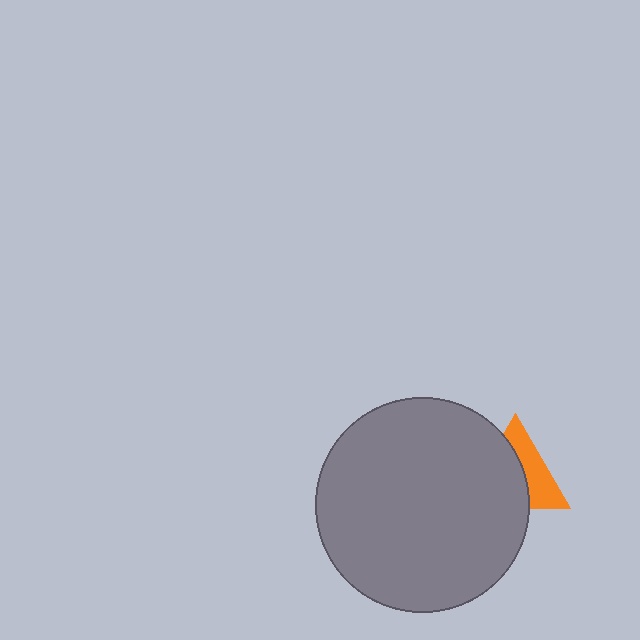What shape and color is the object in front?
The object in front is a gray circle.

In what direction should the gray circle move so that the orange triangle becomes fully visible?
The gray circle should move left. That is the shortest direction to clear the overlap and leave the orange triangle fully visible.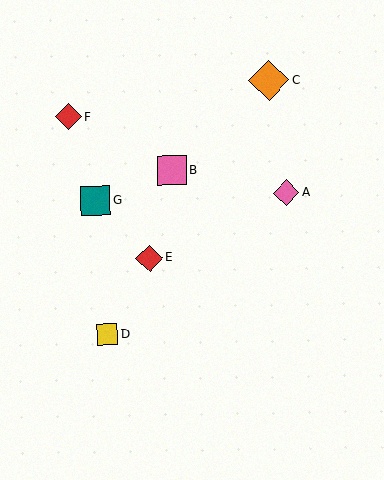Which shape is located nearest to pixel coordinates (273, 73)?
The orange diamond (labeled C) at (269, 80) is nearest to that location.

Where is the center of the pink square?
The center of the pink square is at (172, 170).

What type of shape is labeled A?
Shape A is a pink diamond.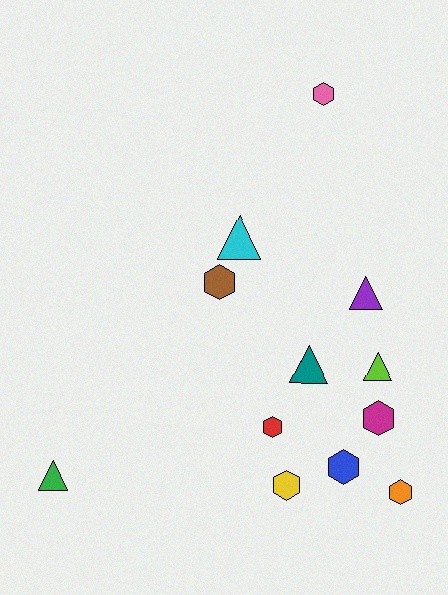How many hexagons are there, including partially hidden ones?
There are 7 hexagons.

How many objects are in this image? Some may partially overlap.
There are 12 objects.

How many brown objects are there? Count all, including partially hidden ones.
There is 1 brown object.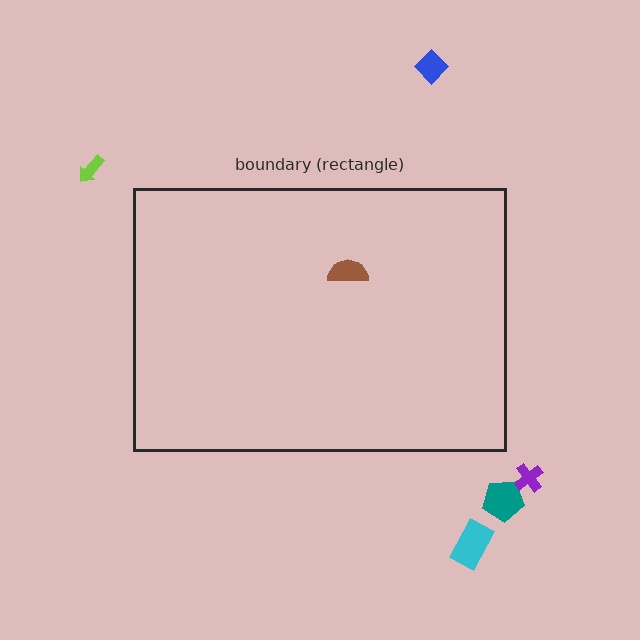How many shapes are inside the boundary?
1 inside, 5 outside.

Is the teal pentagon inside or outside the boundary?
Outside.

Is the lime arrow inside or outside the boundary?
Outside.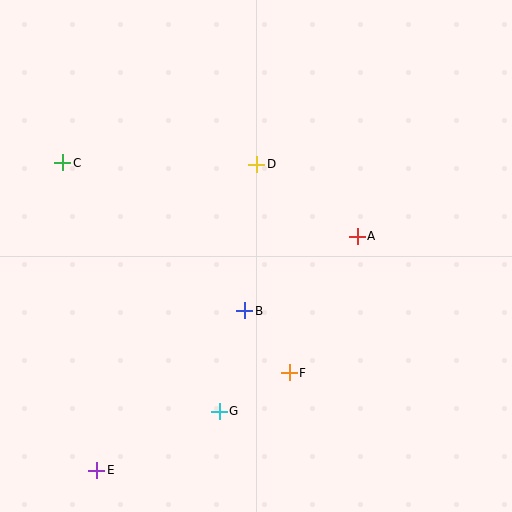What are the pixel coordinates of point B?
Point B is at (245, 311).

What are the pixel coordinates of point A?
Point A is at (357, 236).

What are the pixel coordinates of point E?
Point E is at (97, 470).